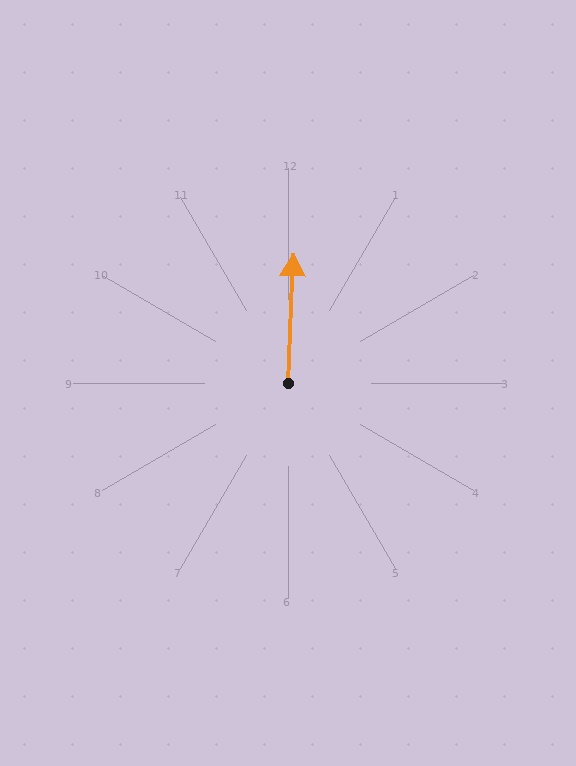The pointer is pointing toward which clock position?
Roughly 12 o'clock.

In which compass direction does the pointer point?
North.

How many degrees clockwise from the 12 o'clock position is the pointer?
Approximately 2 degrees.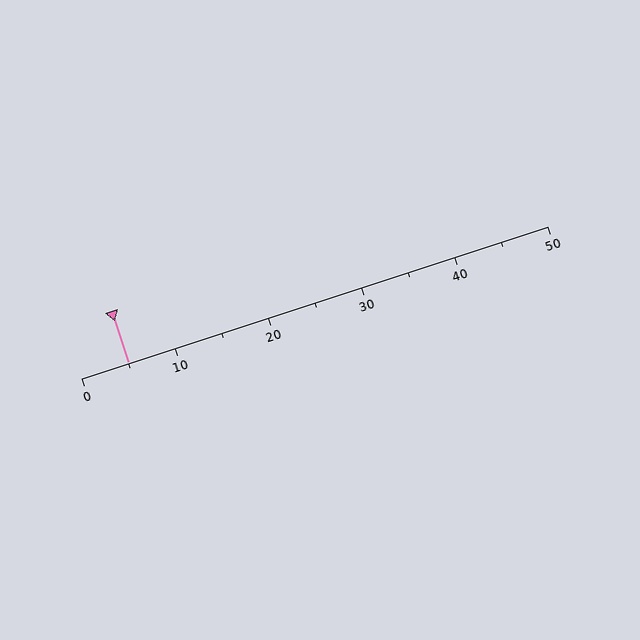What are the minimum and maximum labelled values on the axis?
The axis runs from 0 to 50.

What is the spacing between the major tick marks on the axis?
The major ticks are spaced 10 apart.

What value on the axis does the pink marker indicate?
The marker indicates approximately 5.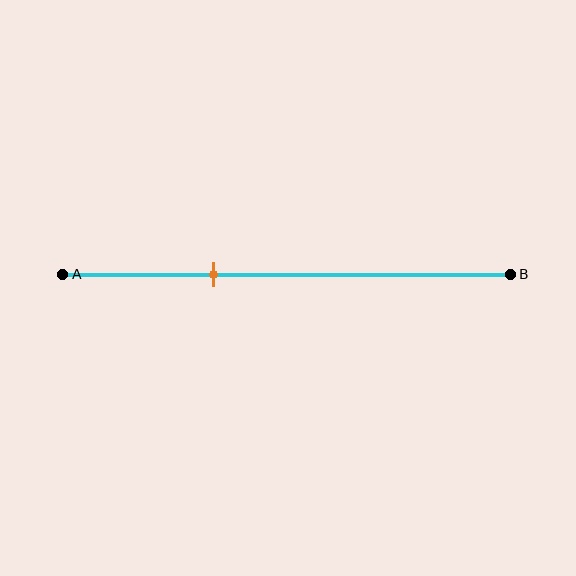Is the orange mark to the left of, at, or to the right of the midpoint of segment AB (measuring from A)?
The orange mark is to the left of the midpoint of segment AB.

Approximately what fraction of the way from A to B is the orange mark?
The orange mark is approximately 35% of the way from A to B.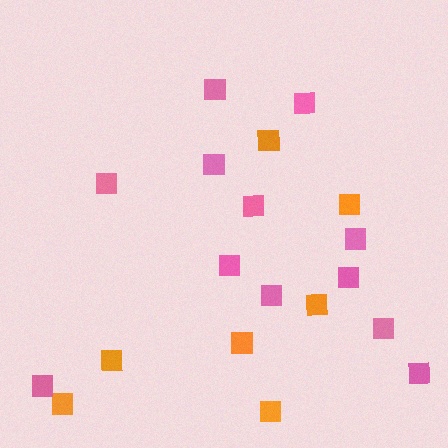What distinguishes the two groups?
There are 2 groups: one group of orange squares (7) and one group of pink squares (12).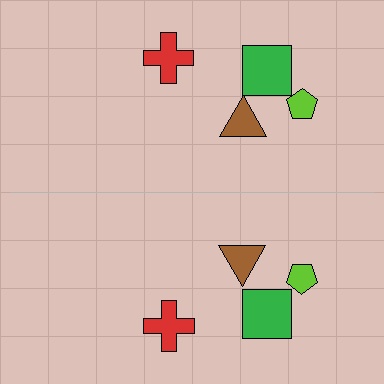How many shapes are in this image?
There are 8 shapes in this image.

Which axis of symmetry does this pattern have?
The pattern has a horizontal axis of symmetry running through the center of the image.